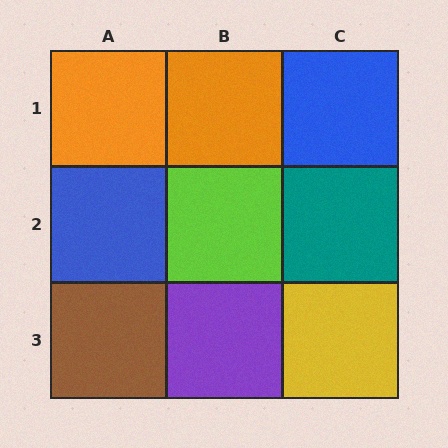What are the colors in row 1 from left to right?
Orange, orange, blue.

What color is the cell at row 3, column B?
Purple.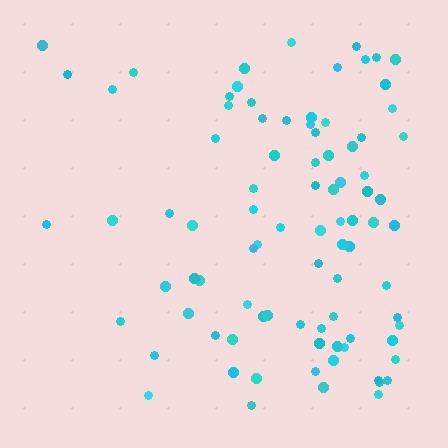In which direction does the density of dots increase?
From left to right, with the right side densest.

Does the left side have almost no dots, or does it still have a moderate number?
Still a moderate number, just noticeably fewer than the right.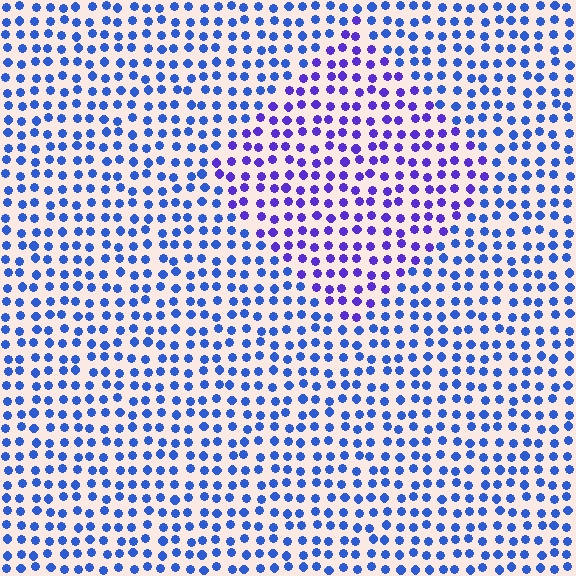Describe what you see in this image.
The image is filled with small blue elements in a uniform arrangement. A diamond-shaped region is visible where the elements are tinted to a slightly different hue, forming a subtle color boundary.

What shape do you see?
I see a diamond.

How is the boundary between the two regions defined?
The boundary is defined purely by a slight shift in hue (about 33 degrees). Spacing, size, and orientation are identical on both sides.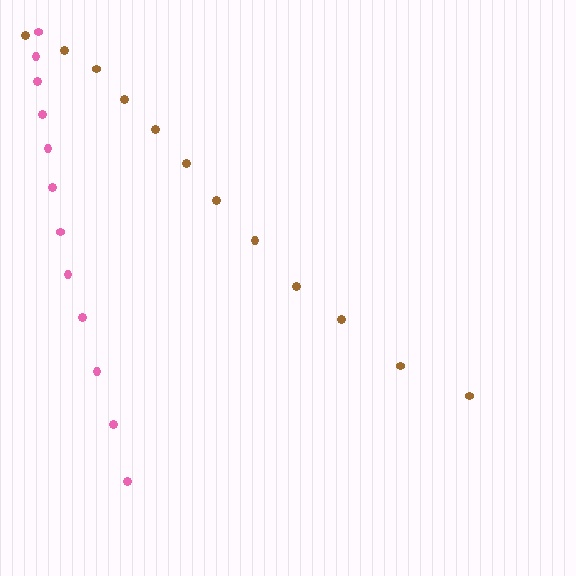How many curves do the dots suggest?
There are 2 distinct paths.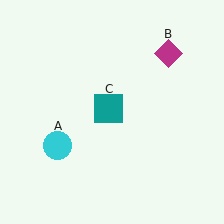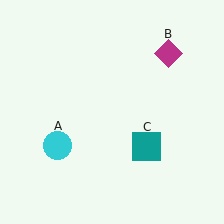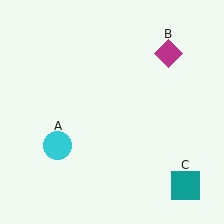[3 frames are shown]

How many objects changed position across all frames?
1 object changed position: teal square (object C).